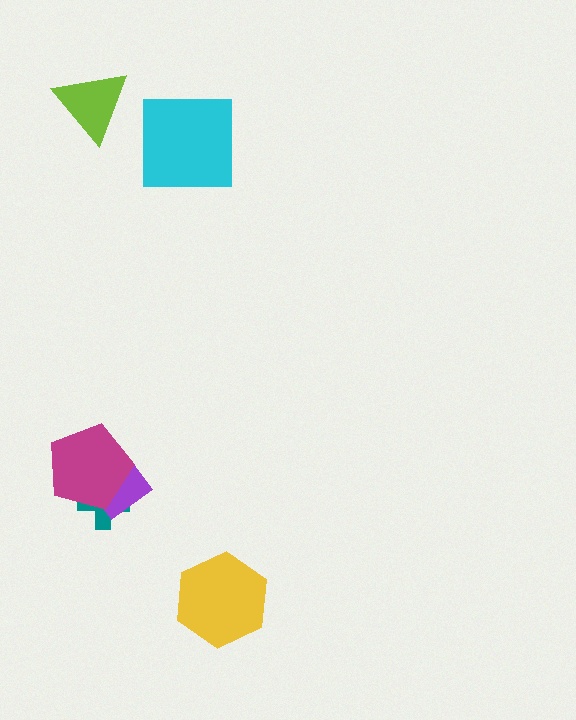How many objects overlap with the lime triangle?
0 objects overlap with the lime triangle.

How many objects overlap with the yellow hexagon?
0 objects overlap with the yellow hexagon.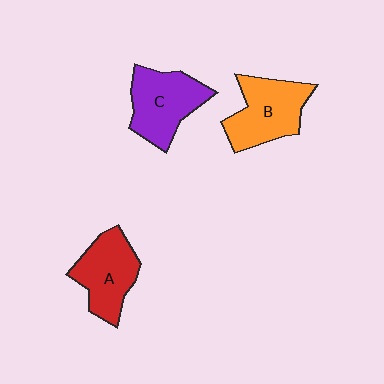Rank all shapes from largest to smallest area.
From largest to smallest: B (orange), C (purple), A (red).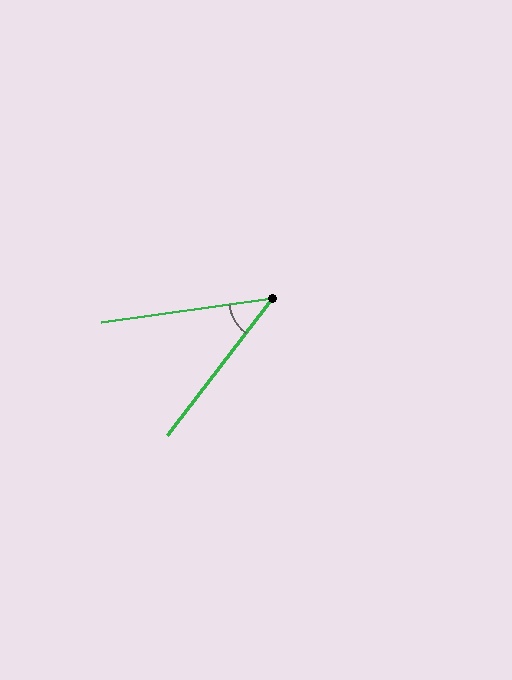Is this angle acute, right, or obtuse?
It is acute.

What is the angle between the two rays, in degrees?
Approximately 45 degrees.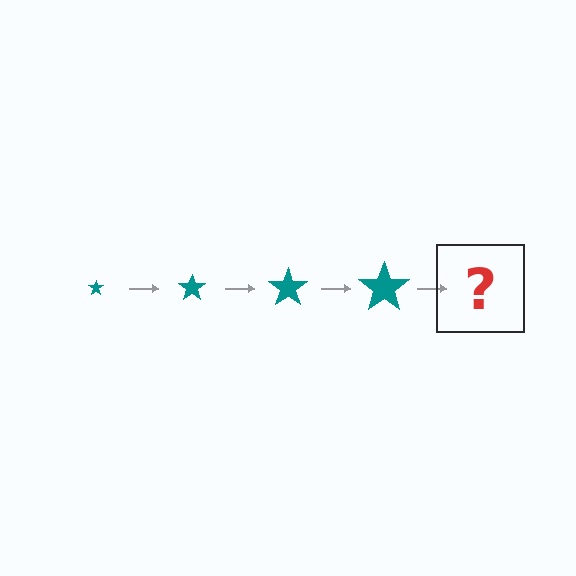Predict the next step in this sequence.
The next step is a teal star, larger than the previous one.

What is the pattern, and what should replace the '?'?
The pattern is that the star gets progressively larger each step. The '?' should be a teal star, larger than the previous one.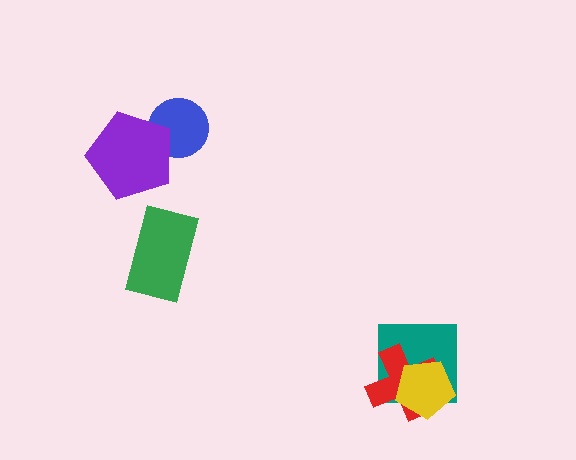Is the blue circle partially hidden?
Yes, it is partially covered by another shape.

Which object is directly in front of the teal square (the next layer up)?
The red cross is directly in front of the teal square.